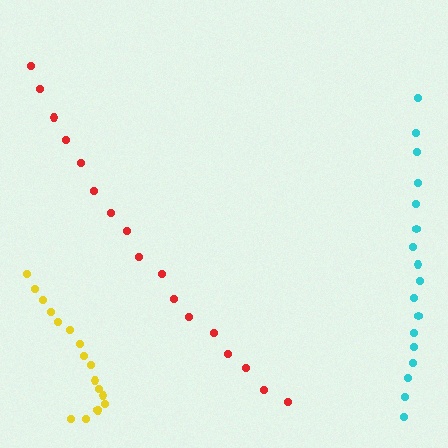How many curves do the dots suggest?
There are 3 distinct paths.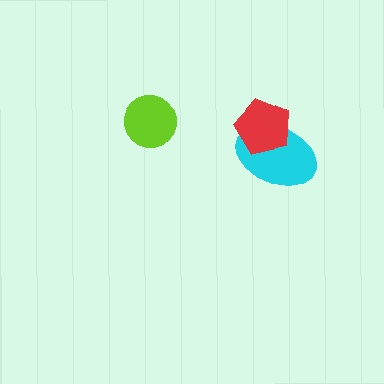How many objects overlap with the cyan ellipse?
1 object overlaps with the cyan ellipse.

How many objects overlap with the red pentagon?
1 object overlaps with the red pentagon.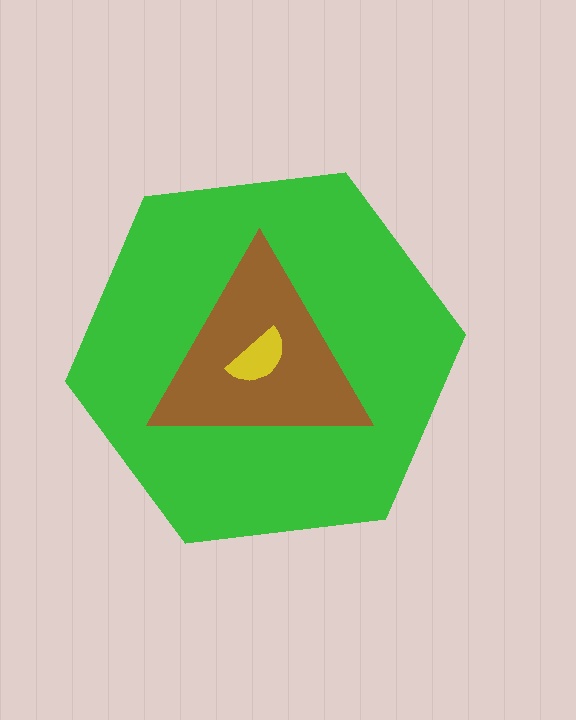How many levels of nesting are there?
3.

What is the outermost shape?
The green hexagon.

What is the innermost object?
The yellow semicircle.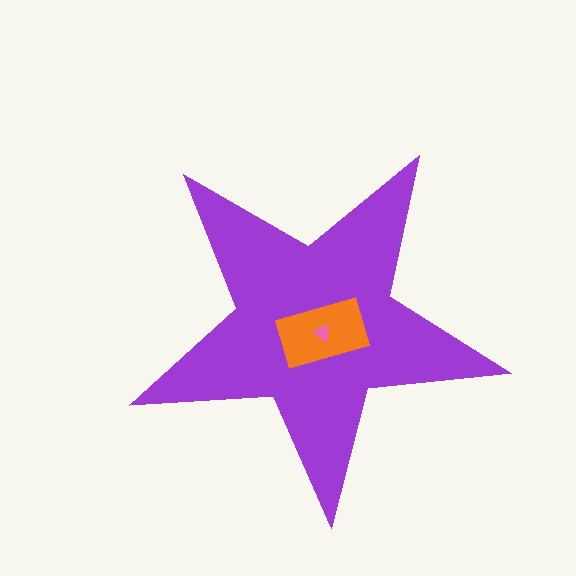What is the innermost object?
The pink triangle.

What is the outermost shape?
The purple star.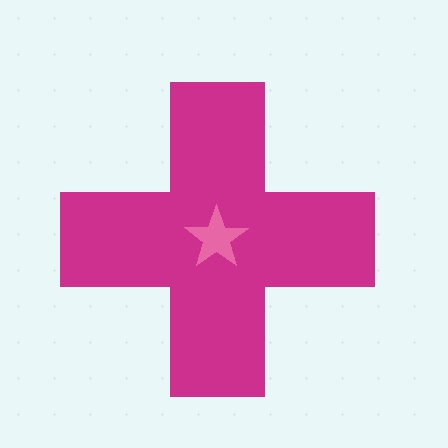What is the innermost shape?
The pink star.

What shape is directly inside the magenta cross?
The pink star.